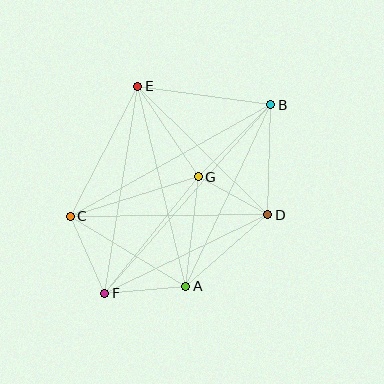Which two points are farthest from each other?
Points B and F are farthest from each other.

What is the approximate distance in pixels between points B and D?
The distance between B and D is approximately 110 pixels.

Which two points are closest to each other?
Points D and G are closest to each other.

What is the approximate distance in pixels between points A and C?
The distance between A and C is approximately 135 pixels.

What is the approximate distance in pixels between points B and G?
The distance between B and G is approximately 102 pixels.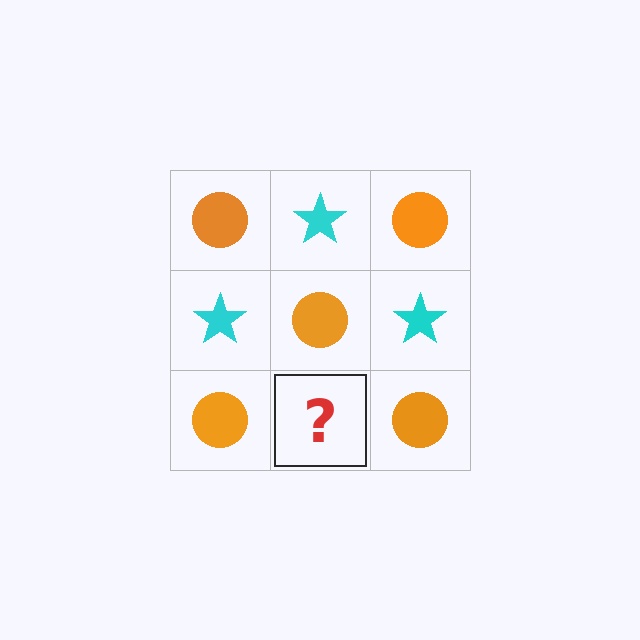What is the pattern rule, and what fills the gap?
The rule is that it alternates orange circle and cyan star in a checkerboard pattern. The gap should be filled with a cyan star.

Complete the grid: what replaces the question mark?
The question mark should be replaced with a cyan star.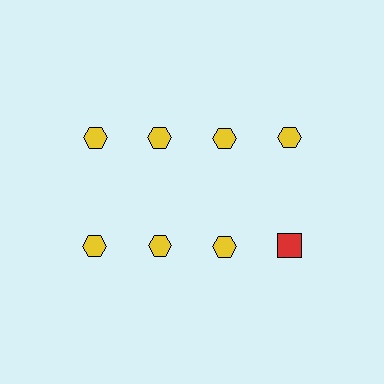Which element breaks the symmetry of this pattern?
The red square in the second row, second from right column breaks the symmetry. All other shapes are yellow hexagons.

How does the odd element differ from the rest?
It differs in both color (red instead of yellow) and shape (square instead of hexagon).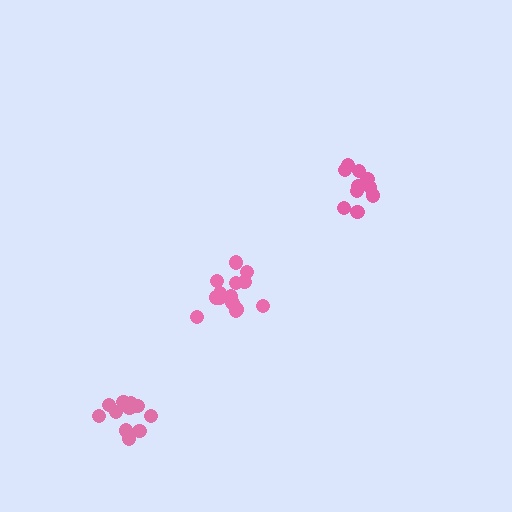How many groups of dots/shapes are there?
There are 3 groups.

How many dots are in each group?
Group 1: 12 dots, Group 2: 10 dots, Group 3: 15 dots (37 total).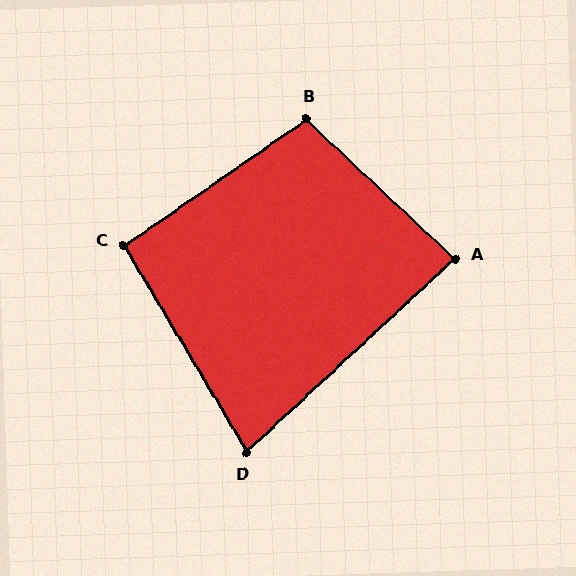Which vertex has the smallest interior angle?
D, at approximately 78 degrees.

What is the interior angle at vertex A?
Approximately 86 degrees (approximately right).